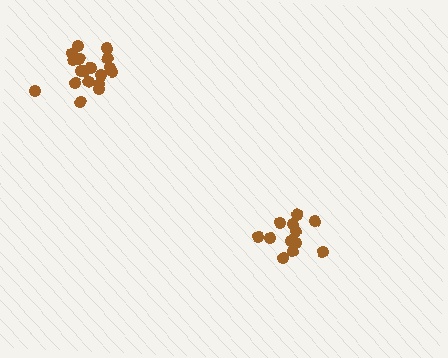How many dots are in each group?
Group 1: 18 dots, Group 2: 12 dots (30 total).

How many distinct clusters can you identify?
There are 2 distinct clusters.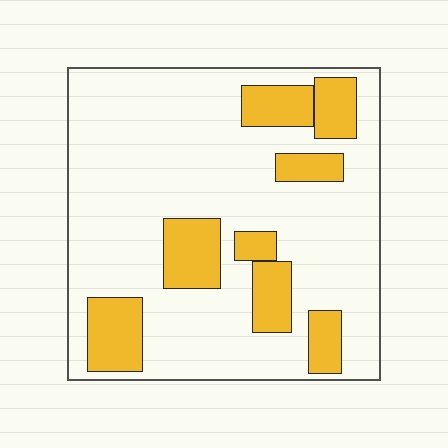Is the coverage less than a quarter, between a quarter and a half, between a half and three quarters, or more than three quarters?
Less than a quarter.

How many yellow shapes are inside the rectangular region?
8.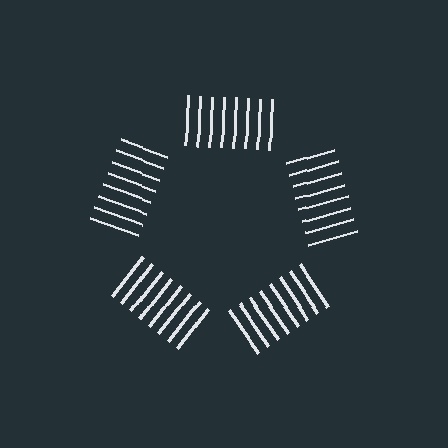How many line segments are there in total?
40 — 8 along each of the 5 edges.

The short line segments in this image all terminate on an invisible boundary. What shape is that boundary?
An illusory pentagon — the line segments terminate on its edges but no continuous stroke is drawn.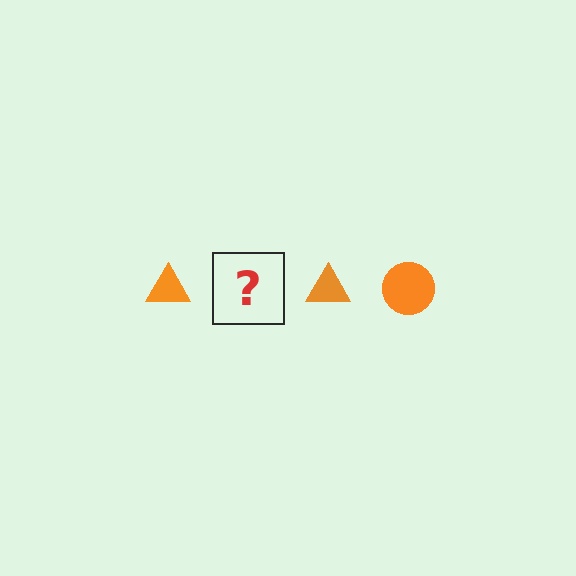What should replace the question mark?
The question mark should be replaced with an orange circle.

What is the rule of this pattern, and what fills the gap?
The rule is that the pattern cycles through triangle, circle shapes in orange. The gap should be filled with an orange circle.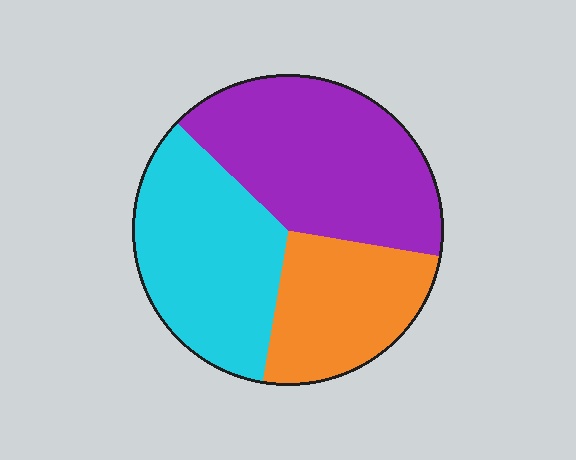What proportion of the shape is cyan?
Cyan takes up about one third (1/3) of the shape.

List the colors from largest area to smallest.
From largest to smallest: purple, cyan, orange.